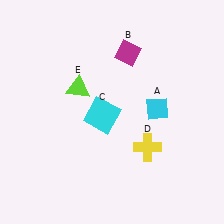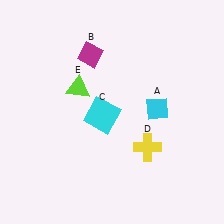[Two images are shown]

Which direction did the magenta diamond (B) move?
The magenta diamond (B) moved left.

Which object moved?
The magenta diamond (B) moved left.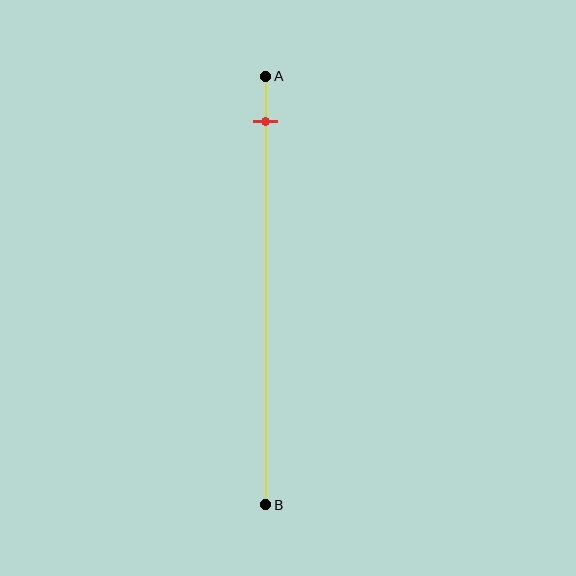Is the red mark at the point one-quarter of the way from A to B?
No, the mark is at about 10% from A, not at the 25% one-quarter point.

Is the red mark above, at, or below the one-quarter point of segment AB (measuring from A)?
The red mark is above the one-quarter point of segment AB.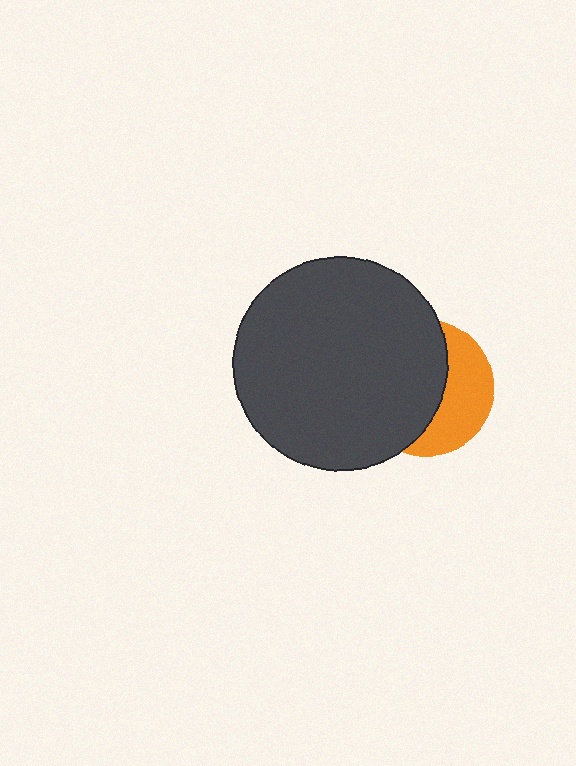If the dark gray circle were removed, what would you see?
You would see the complete orange circle.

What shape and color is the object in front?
The object in front is a dark gray circle.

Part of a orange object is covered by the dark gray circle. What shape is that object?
It is a circle.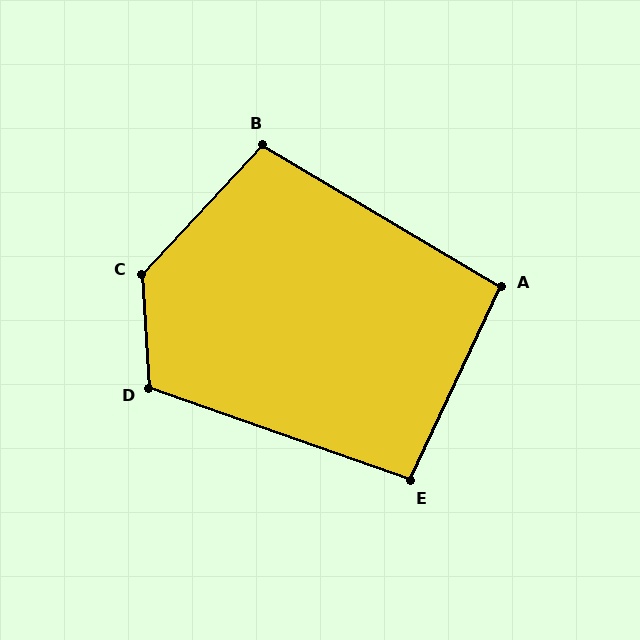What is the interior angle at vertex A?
Approximately 96 degrees (obtuse).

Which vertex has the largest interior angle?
C, at approximately 133 degrees.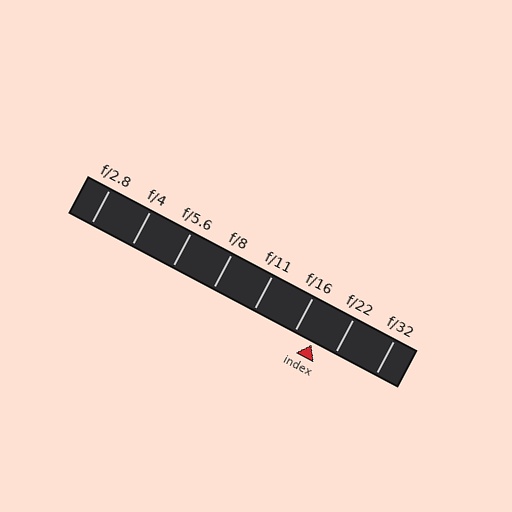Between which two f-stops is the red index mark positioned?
The index mark is between f/16 and f/22.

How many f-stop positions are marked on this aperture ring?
There are 8 f-stop positions marked.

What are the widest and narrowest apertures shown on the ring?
The widest aperture shown is f/2.8 and the narrowest is f/32.